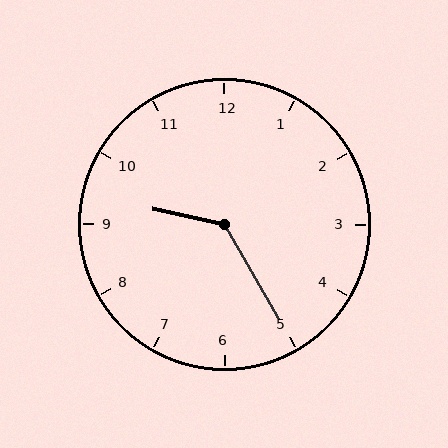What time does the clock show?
9:25.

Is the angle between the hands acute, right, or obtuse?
It is obtuse.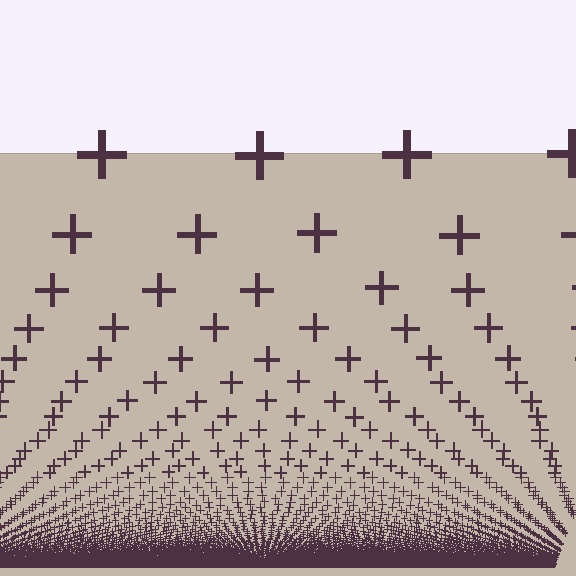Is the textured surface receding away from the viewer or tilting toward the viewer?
The surface appears to tilt toward the viewer. Texture elements get larger and sparser toward the top.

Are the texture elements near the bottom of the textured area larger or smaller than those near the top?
Smaller. The gradient is inverted — elements near the bottom are smaller and denser.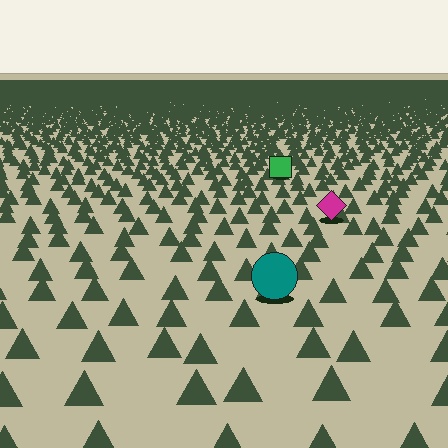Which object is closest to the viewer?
The teal circle is closest. The texture marks near it are larger and more spread out.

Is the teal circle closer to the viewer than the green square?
Yes. The teal circle is closer — you can tell from the texture gradient: the ground texture is coarser near it.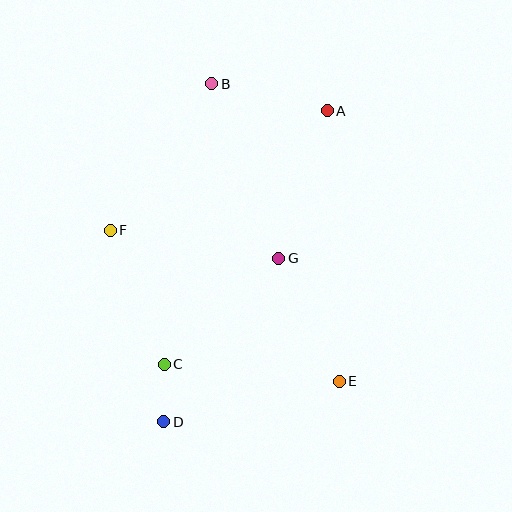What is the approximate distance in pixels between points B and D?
The distance between B and D is approximately 341 pixels.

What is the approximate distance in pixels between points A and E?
The distance between A and E is approximately 270 pixels.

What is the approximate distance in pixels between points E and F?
The distance between E and F is approximately 274 pixels.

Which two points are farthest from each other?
Points A and D are farthest from each other.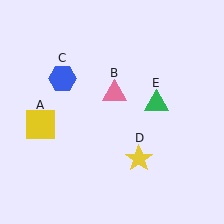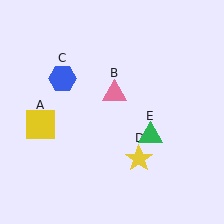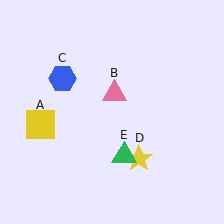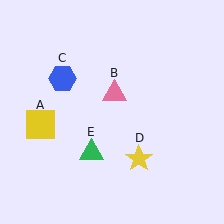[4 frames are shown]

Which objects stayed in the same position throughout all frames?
Yellow square (object A) and pink triangle (object B) and blue hexagon (object C) and yellow star (object D) remained stationary.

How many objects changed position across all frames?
1 object changed position: green triangle (object E).